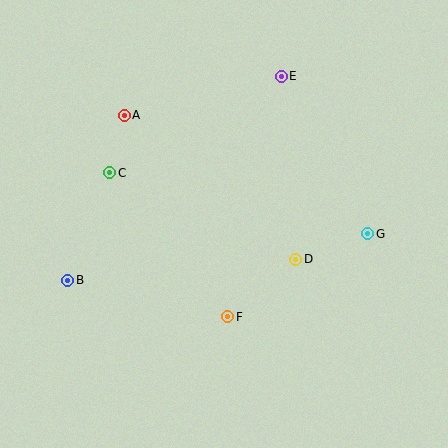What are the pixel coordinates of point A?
Point A is at (124, 115).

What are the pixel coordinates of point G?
Point G is at (368, 234).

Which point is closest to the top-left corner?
Point A is closest to the top-left corner.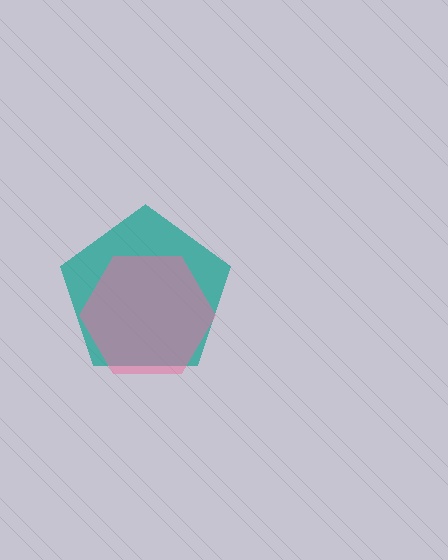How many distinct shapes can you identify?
There are 2 distinct shapes: a teal pentagon, a pink hexagon.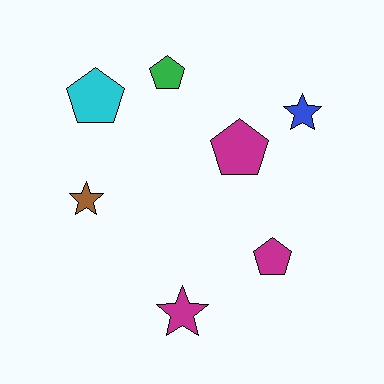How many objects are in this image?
There are 7 objects.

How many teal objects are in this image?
There are no teal objects.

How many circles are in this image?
There are no circles.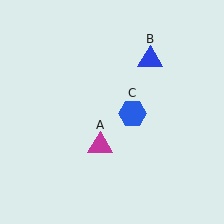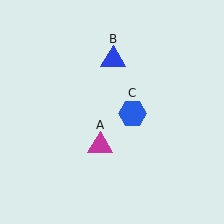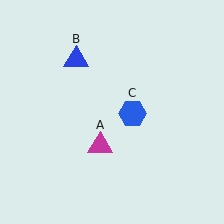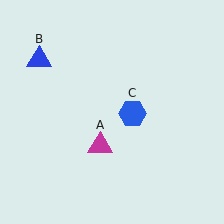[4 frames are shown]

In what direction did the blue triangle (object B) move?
The blue triangle (object B) moved left.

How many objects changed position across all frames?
1 object changed position: blue triangle (object B).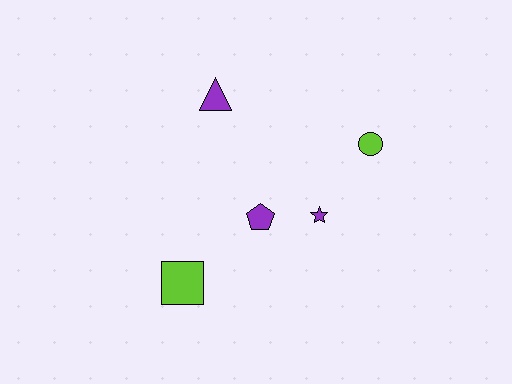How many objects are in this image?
There are 5 objects.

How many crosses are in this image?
There are no crosses.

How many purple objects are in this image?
There are 3 purple objects.